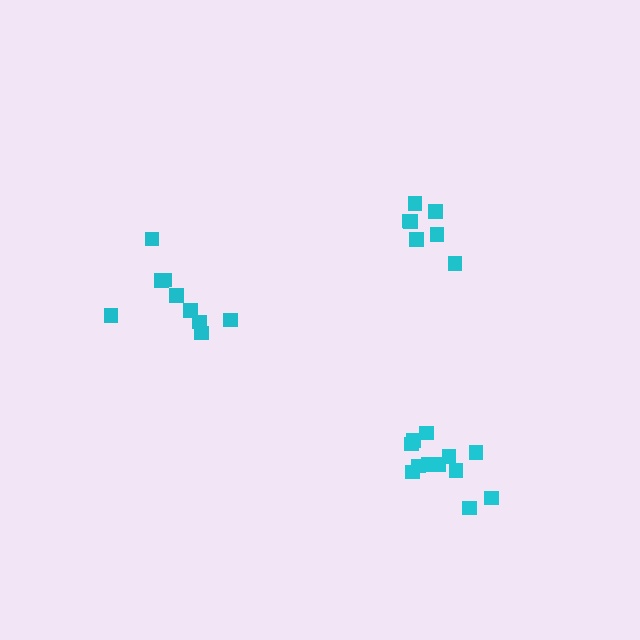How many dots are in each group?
Group 1: 12 dots, Group 2: 9 dots, Group 3: 7 dots (28 total).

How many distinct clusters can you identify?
There are 3 distinct clusters.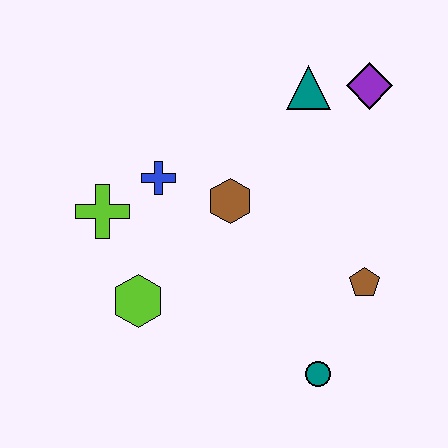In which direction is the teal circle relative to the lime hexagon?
The teal circle is to the right of the lime hexagon.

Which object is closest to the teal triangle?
The purple diamond is closest to the teal triangle.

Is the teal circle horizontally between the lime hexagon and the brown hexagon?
No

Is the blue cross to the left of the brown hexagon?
Yes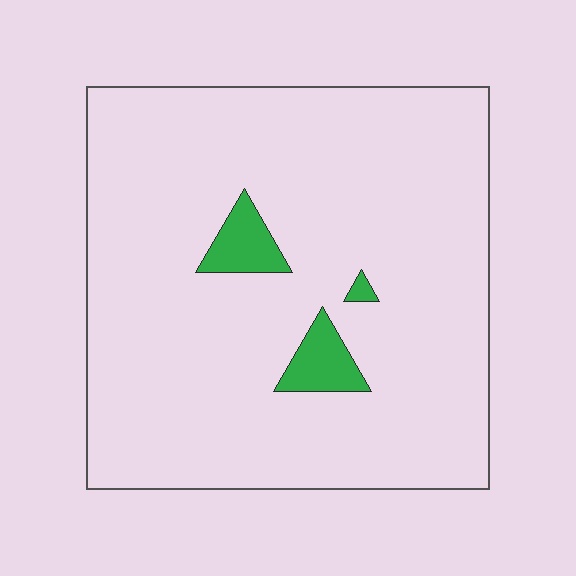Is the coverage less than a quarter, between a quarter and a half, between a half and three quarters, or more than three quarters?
Less than a quarter.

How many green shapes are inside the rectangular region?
3.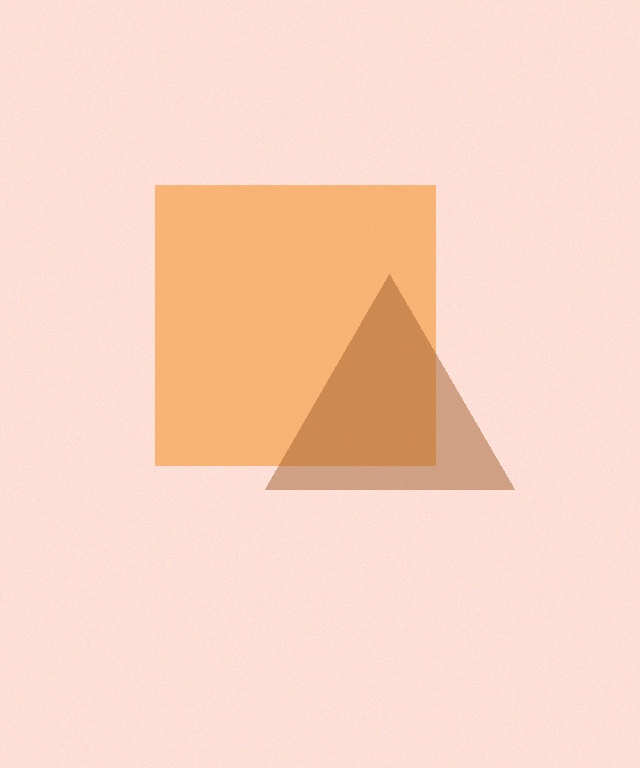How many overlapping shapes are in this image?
There are 2 overlapping shapes in the image.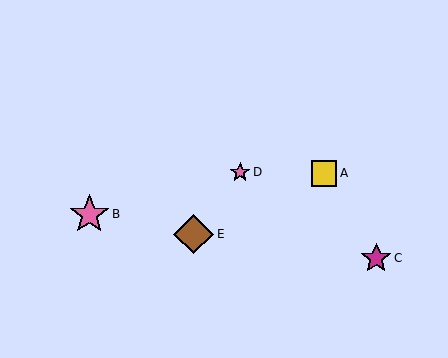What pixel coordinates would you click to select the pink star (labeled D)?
Click at (240, 172) to select the pink star D.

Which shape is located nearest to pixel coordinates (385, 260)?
The magenta star (labeled C) at (376, 258) is nearest to that location.